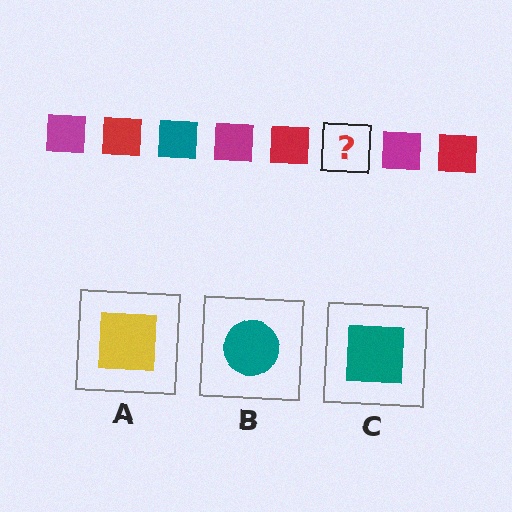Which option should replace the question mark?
Option C.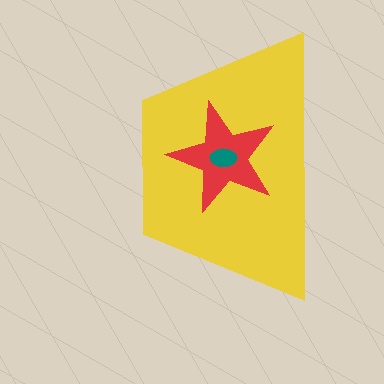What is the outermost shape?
The yellow trapezoid.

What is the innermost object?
The teal ellipse.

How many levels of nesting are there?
3.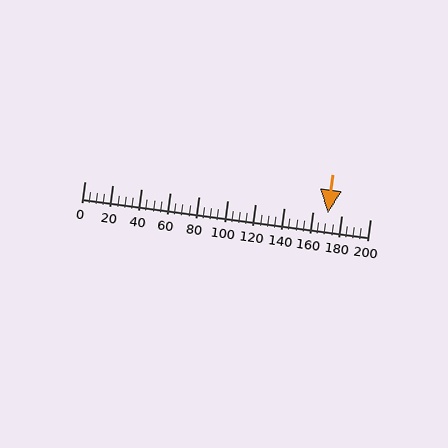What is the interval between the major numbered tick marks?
The major tick marks are spaced 20 units apart.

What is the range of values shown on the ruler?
The ruler shows values from 0 to 200.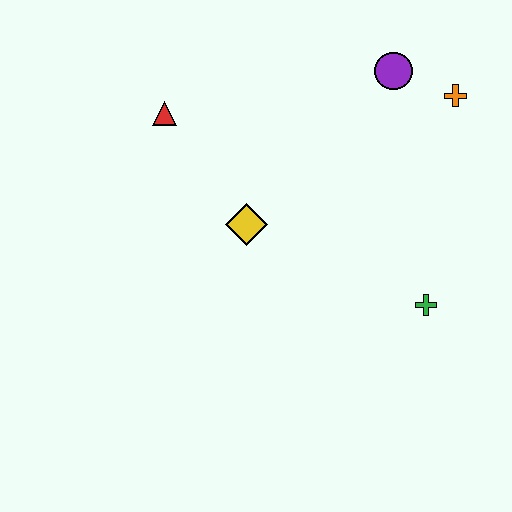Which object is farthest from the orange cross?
The red triangle is farthest from the orange cross.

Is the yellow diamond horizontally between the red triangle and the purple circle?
Yes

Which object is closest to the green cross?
The yellow diamond is closest to the green cross.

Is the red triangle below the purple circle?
Yes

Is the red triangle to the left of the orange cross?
Yes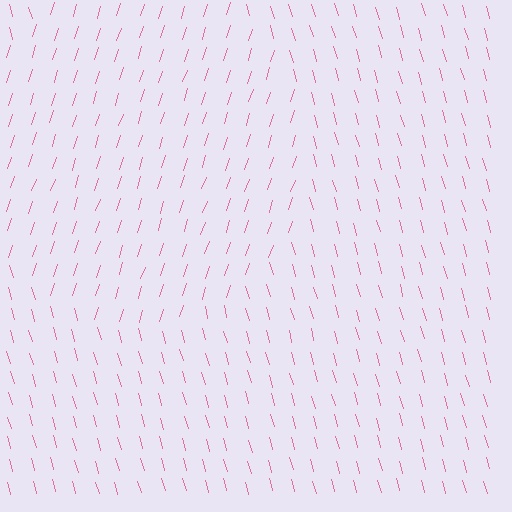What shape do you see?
I see a circle.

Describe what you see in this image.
The image is filled with small pink line segments. A circle region in the image has lines oriented differently from the surrounding lines, creating a visible texture boundary.